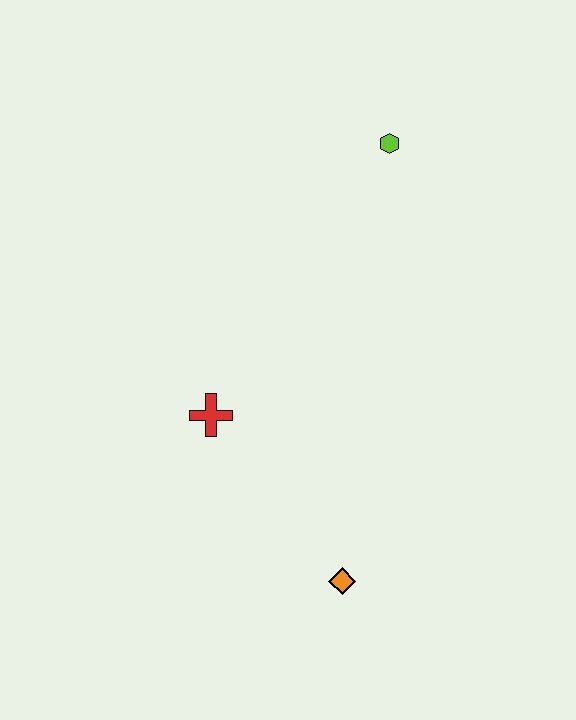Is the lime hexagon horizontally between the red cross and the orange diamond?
No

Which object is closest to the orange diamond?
The red cross is closest to the orange diamond.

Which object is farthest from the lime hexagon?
The orange diamond is farthest from the lime hexagon.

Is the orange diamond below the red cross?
Yes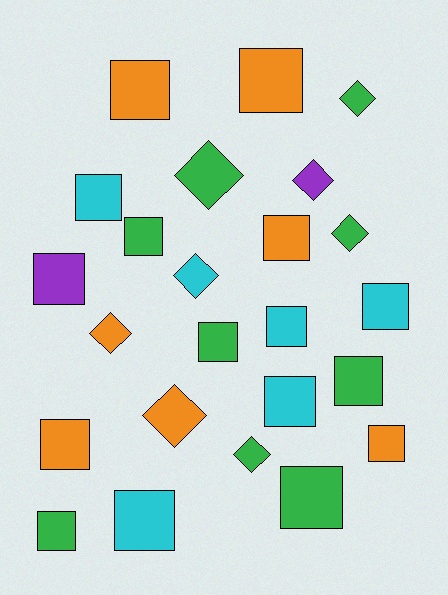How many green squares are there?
There are 5 green squares.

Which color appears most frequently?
Green, with 9 objects.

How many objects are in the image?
There are 24 objects.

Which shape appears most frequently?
Square, with 16 objects.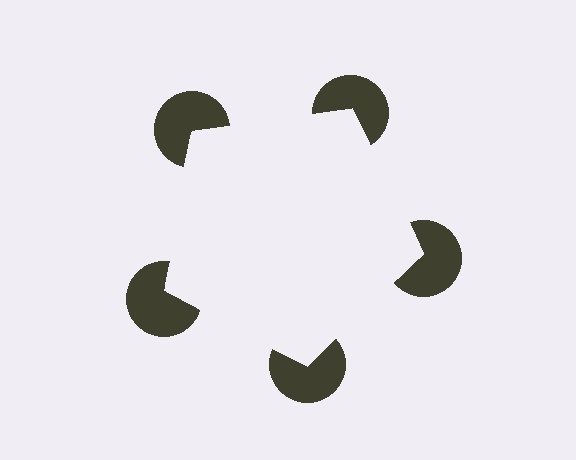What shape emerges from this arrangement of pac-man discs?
An illusory pentagon — its edges are inferred from the aligned wedge cuts in the pac-man discs, not physically drawn.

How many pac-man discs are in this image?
There are 5 — one at each vertex of the illusory pentagon.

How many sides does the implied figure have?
5 sides.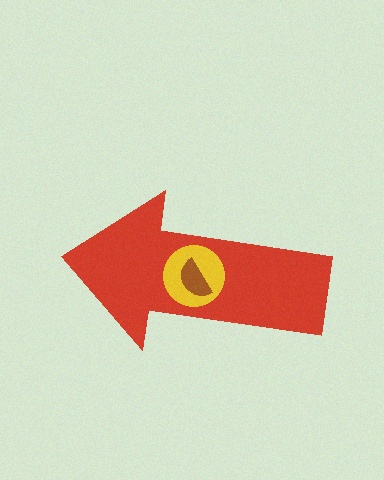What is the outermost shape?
The red arrow.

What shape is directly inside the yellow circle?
The brown semicircle.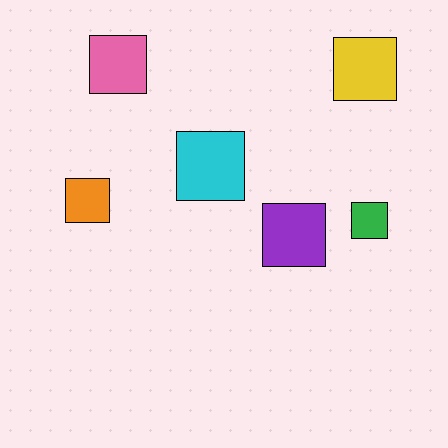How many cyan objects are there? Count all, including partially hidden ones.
There is 1 cyan object.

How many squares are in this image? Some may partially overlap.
There are 6 squares.